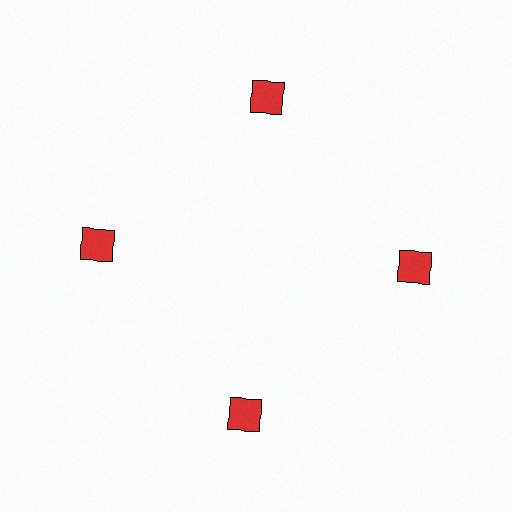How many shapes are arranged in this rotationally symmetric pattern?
There are 4 shapes, arranged in 4 groups of 1.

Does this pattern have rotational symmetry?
Yes, this pattern has 4-fold rotational symmetry. It looks the same after rotating 90 degrees around the center.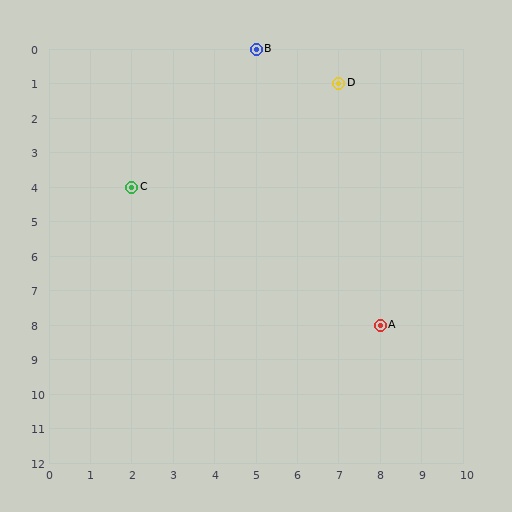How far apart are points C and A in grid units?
Points C and A are 6 columns and 4 rows apart (about 7.2 grid units diagonally).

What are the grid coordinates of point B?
Point B is at grid coordinates (5, 0).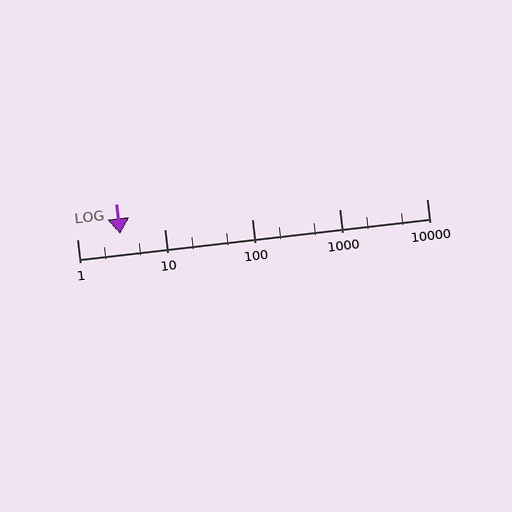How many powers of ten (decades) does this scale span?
The scale spans 4 decades, from 1 to 10000.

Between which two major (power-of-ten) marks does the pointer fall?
The pointer is between 1 and 10.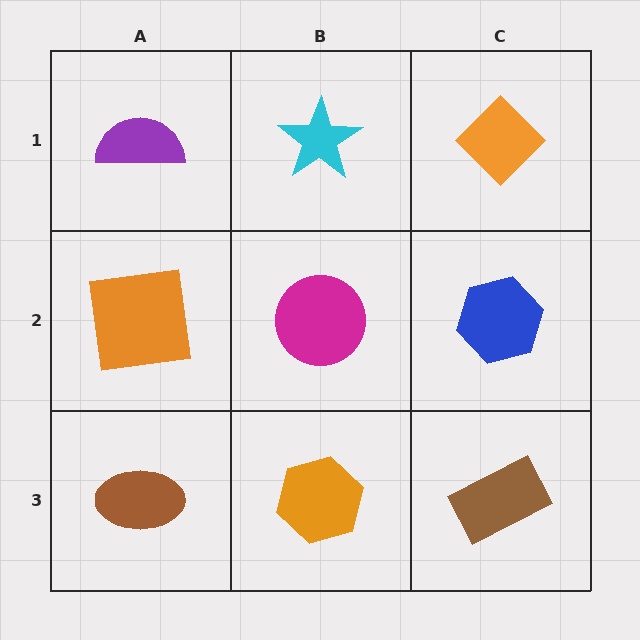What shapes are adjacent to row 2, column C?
An orange diamond (row 1, column C), a brown rectangle (row 3, column C), a magenta circle (row 2, column B).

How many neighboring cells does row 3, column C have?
2.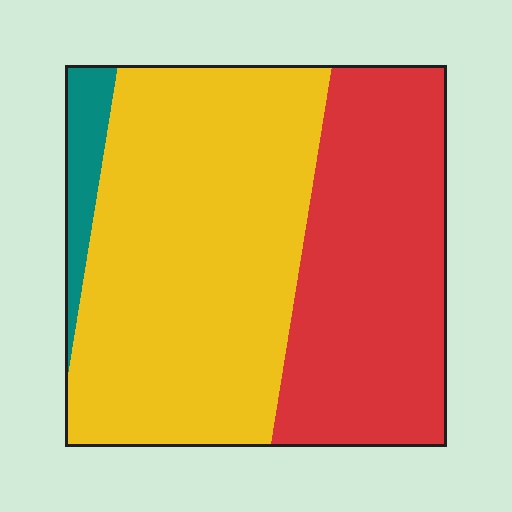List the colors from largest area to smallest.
From largest to smallest: yellow, red, teal.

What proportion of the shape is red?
Red covers roughly 40% of the shape.